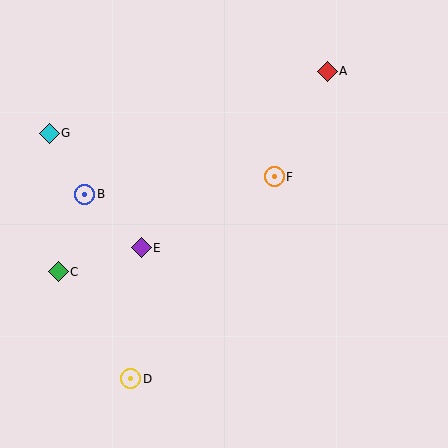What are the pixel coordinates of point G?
Point G is at (49, 133).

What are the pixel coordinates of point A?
Point A is at (327, 71).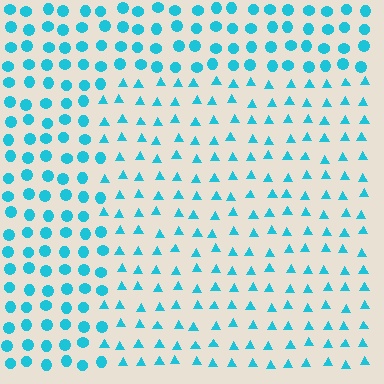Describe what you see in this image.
The image is filled with small cyan elements arranged in a uniform grid. A rectangle-shaped region contains triangles, while the surrounding area contains circles. The boundary is defined purely by the change in element shape.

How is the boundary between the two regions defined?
The boundary is defined by a change in element shape: triangles inside vs. circles outside. All elements share the same color and spacing.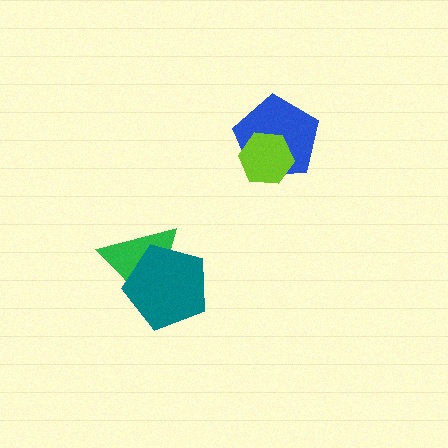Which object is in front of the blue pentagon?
The lime hexagon is in front of the blue pentagon.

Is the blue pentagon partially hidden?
Yes, it is partially covered by another shape.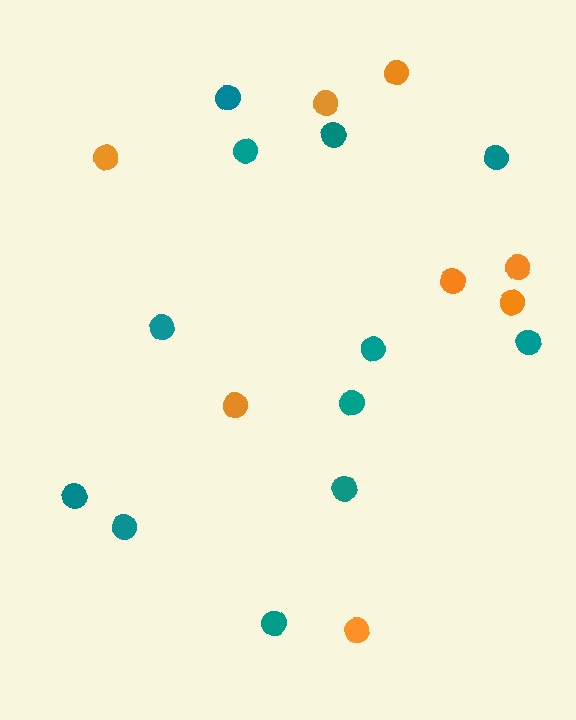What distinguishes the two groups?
There are 2 groups: one group of orange circles (8) and one group of teal circles (12).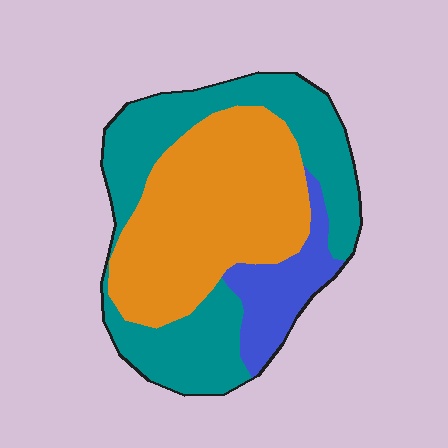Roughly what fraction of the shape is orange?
Orange covers about 45% of the shape.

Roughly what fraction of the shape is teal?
Teal covers roughly 40% of the shape.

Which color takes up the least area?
Blue, at roughly 15%.